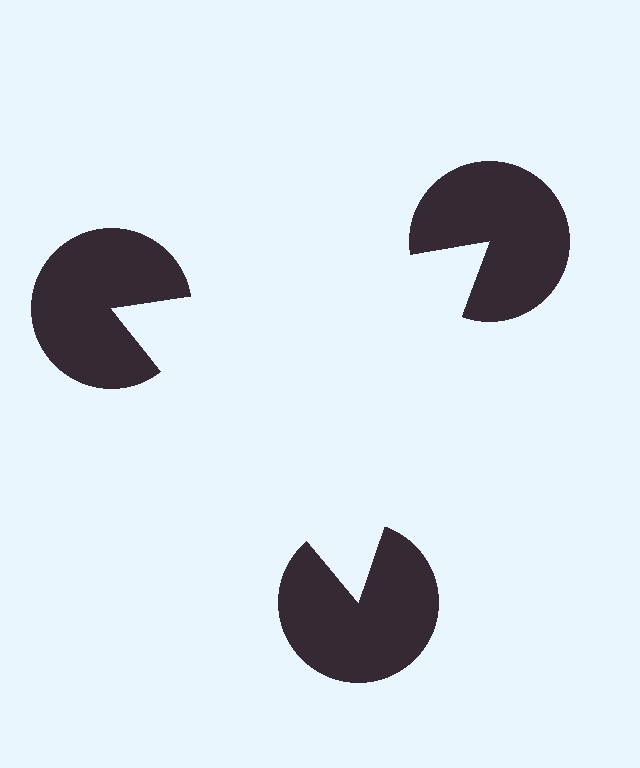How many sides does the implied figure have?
3 sides.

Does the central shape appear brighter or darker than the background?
It typically appears slightly brighter than the background, even though no actual brightness change is drawn.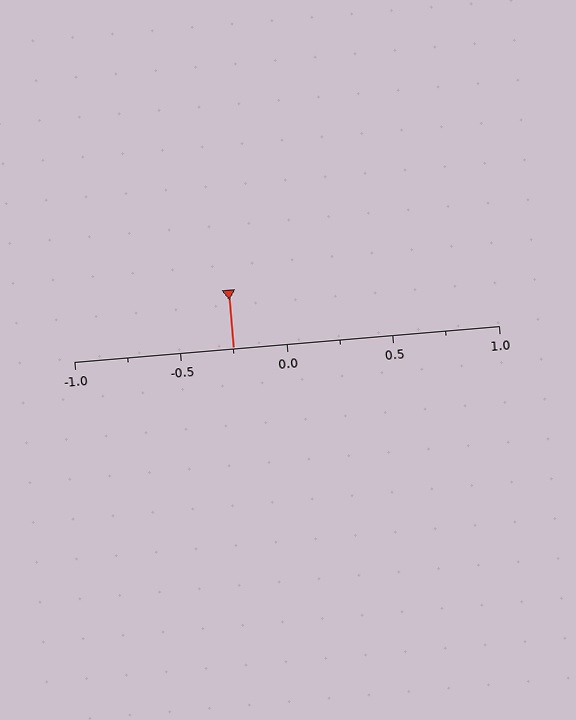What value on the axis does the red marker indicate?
The marker indicates approximately -0.25.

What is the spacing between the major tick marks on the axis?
The major ticks are spaced 0.5 apart.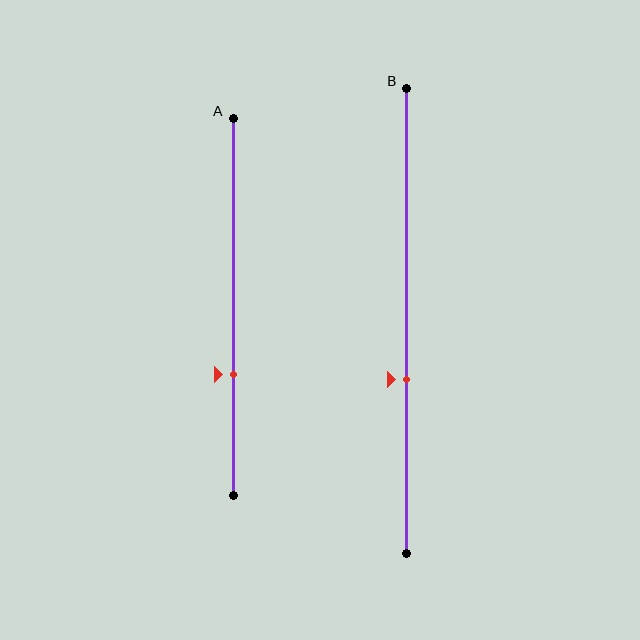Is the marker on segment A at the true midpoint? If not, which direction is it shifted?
No, the marker on segment A is shifted downward by about 18% of the segment length.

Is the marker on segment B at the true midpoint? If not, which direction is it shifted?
No, the marker on segment B is shifted downward by about 13% of the segment length.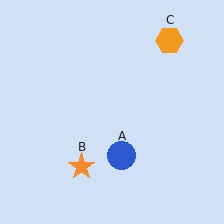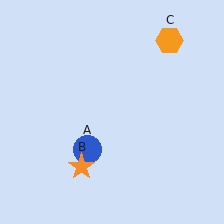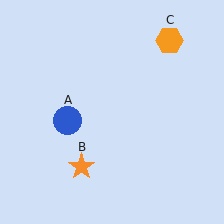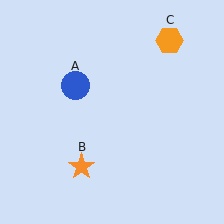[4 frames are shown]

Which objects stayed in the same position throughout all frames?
Orange star (object B) and orange hexagon (object C) remained stationary.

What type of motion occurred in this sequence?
The blue circle (object A) rotated clockwise around the center of the scene.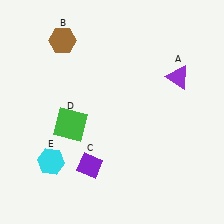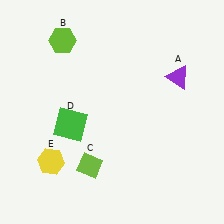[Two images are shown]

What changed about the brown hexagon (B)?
In Image 1, B is brown. In Image 2, it changed to lime.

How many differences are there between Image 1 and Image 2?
There are 3 differences between the two images.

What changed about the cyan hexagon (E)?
In Image 1, E is cyan. In Image 2, it changed to yellow.